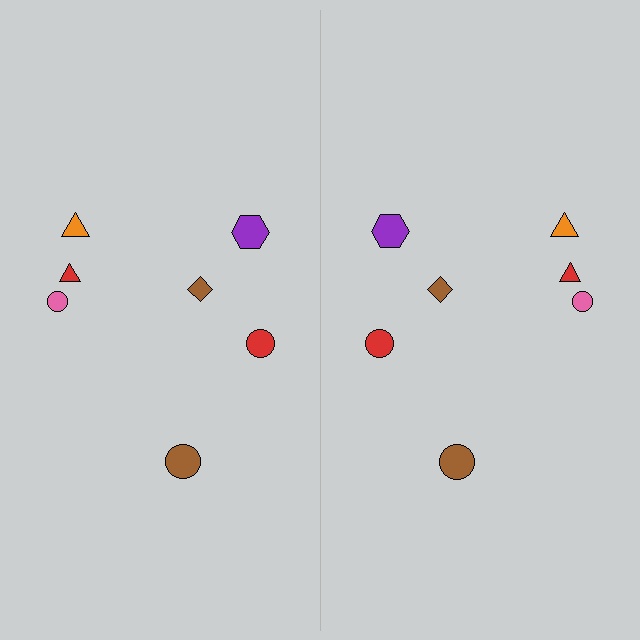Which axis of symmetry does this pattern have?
The pattern has a vertical axis of symmetry running through the center of the image.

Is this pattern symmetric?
Yes, this pattern has bilateral (reflection) symmetry.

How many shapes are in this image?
There are 14 shapes in this image.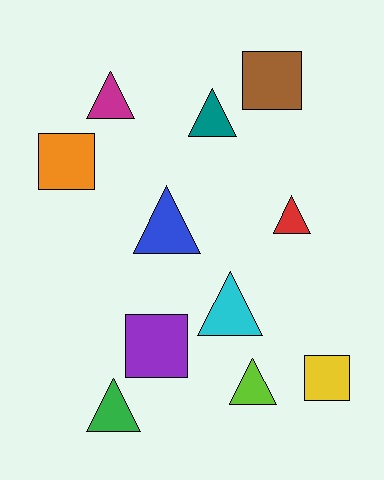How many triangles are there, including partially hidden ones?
There are 7 triangles.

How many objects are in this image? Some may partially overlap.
There are 11 objects.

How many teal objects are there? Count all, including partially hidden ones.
There is 1 teal object.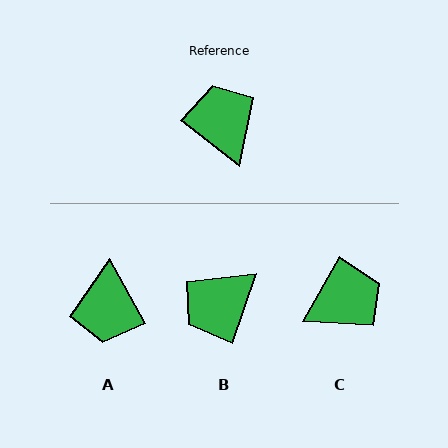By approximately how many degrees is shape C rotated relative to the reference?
Approximately 81 degrees clockwise.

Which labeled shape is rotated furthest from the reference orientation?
A, about 157 degrees away.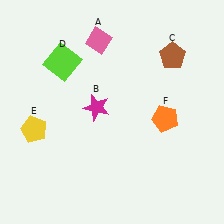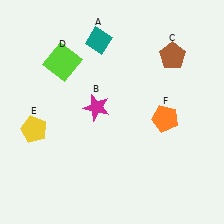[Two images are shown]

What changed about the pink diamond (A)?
In Image 1, A is pink. In Image 2, it changed to teal.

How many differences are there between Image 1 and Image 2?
There is 1 difference between the two images.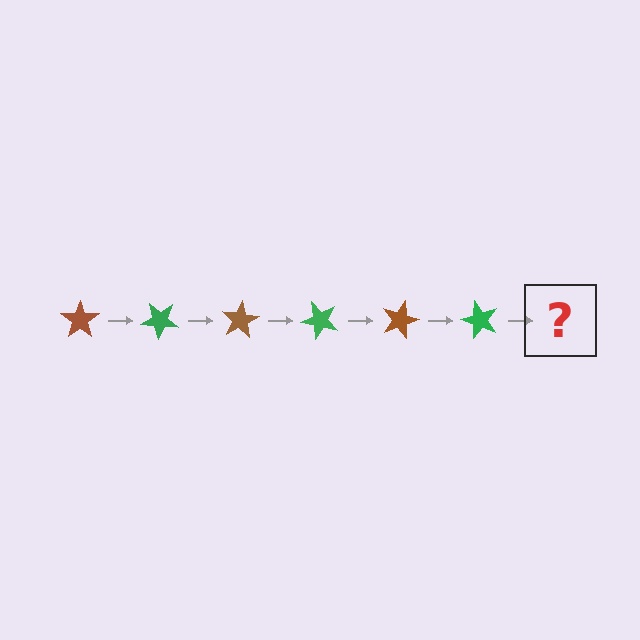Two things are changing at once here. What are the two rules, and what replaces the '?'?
The two rules are that it rotates 40 degrees each step and the color cycles through brown and green. The '?' should be a brown star, rotated 240 degrees from the start.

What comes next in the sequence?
The next element should be a brown star, rotated 240 degrees from the start.